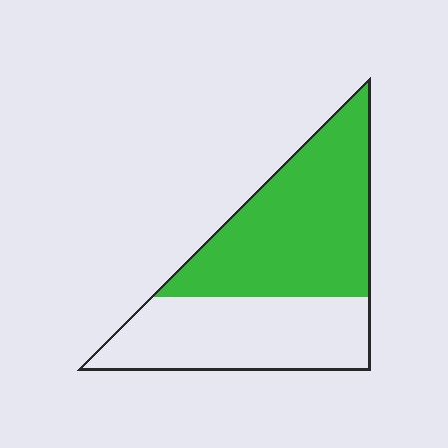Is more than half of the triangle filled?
Yes.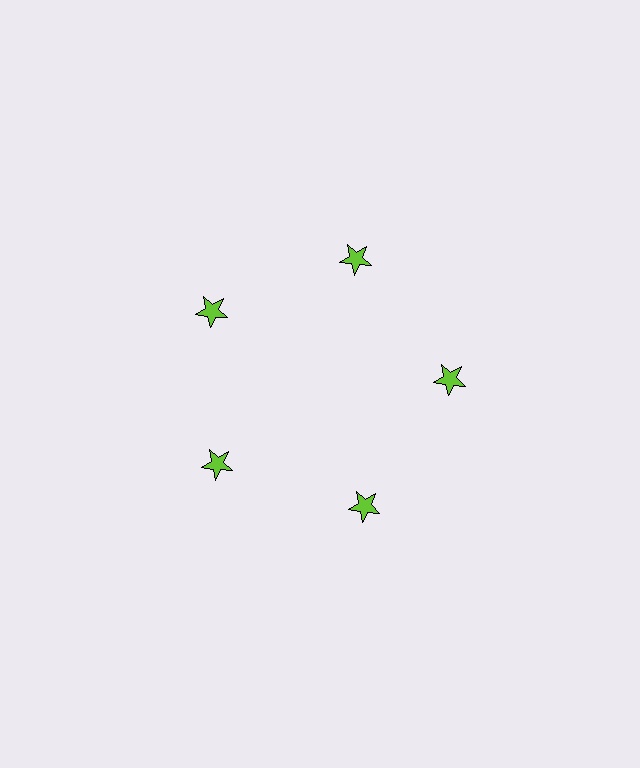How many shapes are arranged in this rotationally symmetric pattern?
There are 5 shapes, arranged in 5 groups of 1.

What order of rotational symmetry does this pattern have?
This pattern has 5-fold rotational symmetry.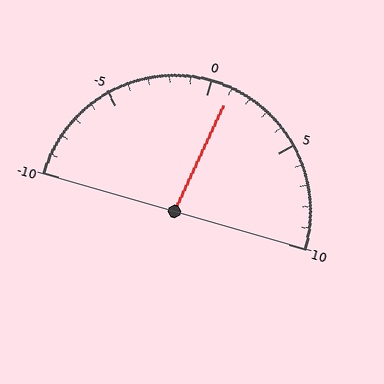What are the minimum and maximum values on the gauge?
The gauge ranges from -10 to 10.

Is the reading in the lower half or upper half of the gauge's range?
The reading is in the upper half of the range (-10 to 10).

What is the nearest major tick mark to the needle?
The nearest major tick mark is 0.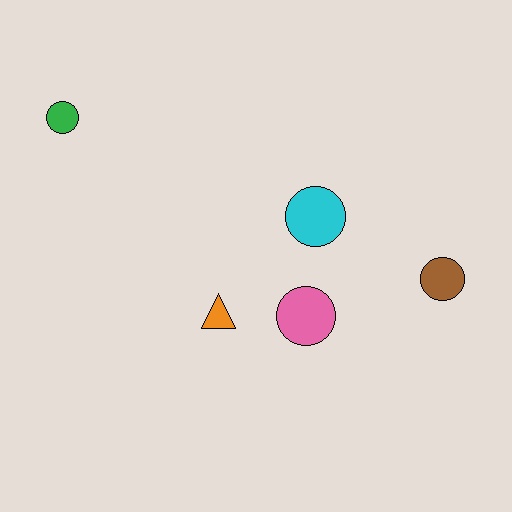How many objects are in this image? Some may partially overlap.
There are 5 objects.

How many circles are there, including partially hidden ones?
There are 4 circles.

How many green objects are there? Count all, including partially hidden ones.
There is 1 green object.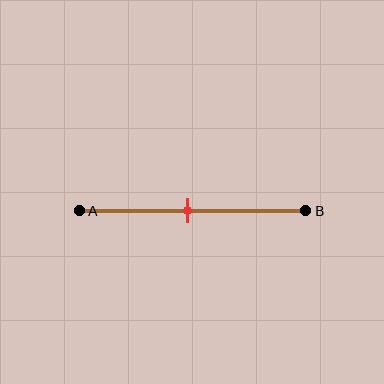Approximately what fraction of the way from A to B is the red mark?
The red mark is approximately 50% of the way from A to B.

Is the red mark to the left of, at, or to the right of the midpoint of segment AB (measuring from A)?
The red mark is approximately at the midpoint of segment AB.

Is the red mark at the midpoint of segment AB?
Yes, the mark is approximately at the midpoint.